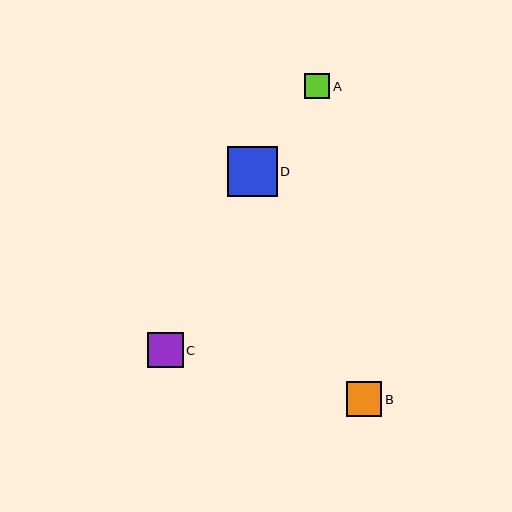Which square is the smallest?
Square A is the smallest with a size of approximately 25 pixels.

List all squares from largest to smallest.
From largest to smallest: D, C, B, A.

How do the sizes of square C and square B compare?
Square C and square B are approximately the same size.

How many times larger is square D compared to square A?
Square D is approximately 2.0 times the size of square A.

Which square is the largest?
Square D is the largest with a size of approximately 50 pixels.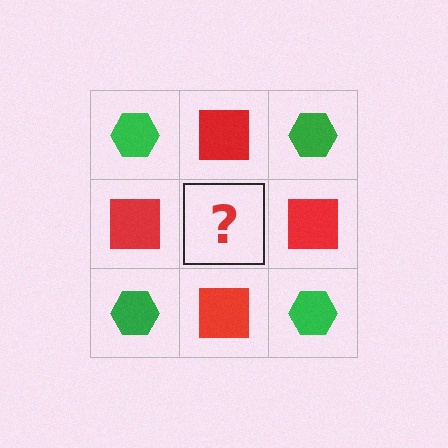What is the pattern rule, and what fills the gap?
The rule is that it alternates green hexagon and red square in a checkerboard pattern. The gap should be filled with a green hexagon.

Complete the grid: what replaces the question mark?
The question mark should be replaced with a green hexagon.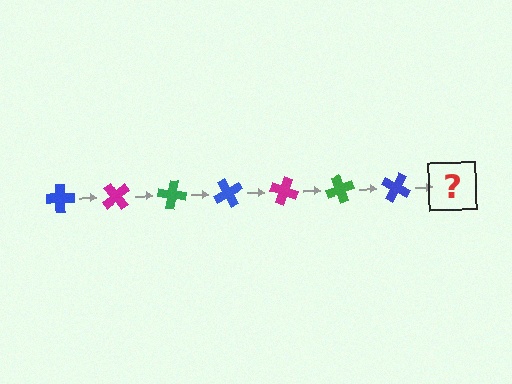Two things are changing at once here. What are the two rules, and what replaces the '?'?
The two rules are that it rotates 50 degrees each step and the color cycles through blue, magenta, and green. The '?' should be a magenta cross, rotated 350 degrees from the start.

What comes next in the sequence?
The next element should be a magenta cross, rotated 350 degrees from the start.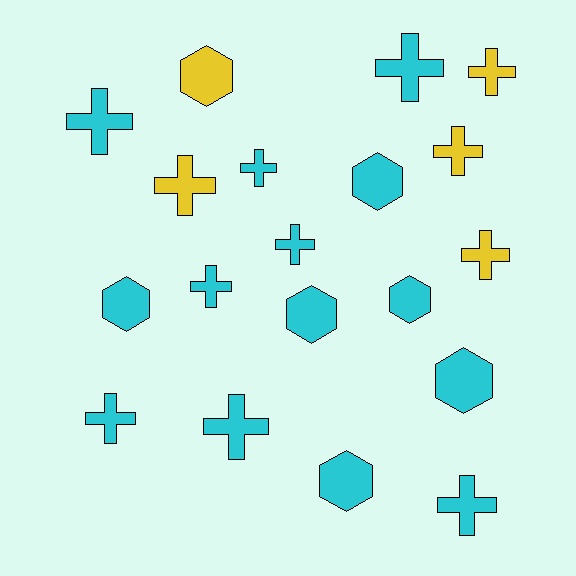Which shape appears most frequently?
Cross, with 12 objects.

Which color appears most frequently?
Cyan, with 14 objects.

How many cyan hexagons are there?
There are 6 cyan hexagons.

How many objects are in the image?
There are 19 objects.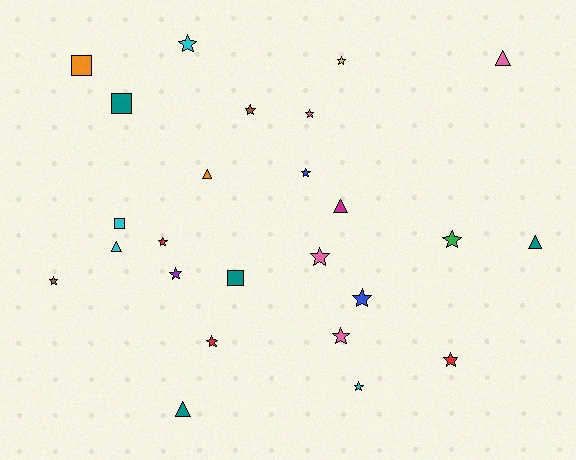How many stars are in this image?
There are 15 stars.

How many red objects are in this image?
There are 3 red objects.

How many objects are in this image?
There are 25 objects.